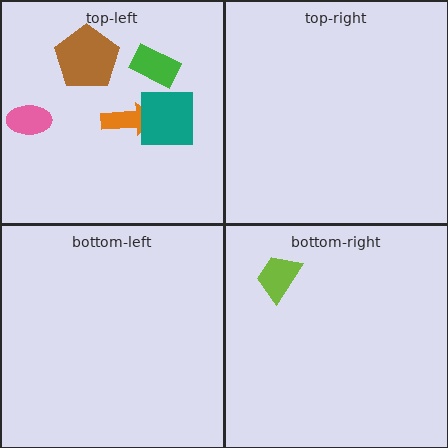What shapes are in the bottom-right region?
The lime trapezoid.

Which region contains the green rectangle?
The top-left region.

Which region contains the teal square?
The top-left region.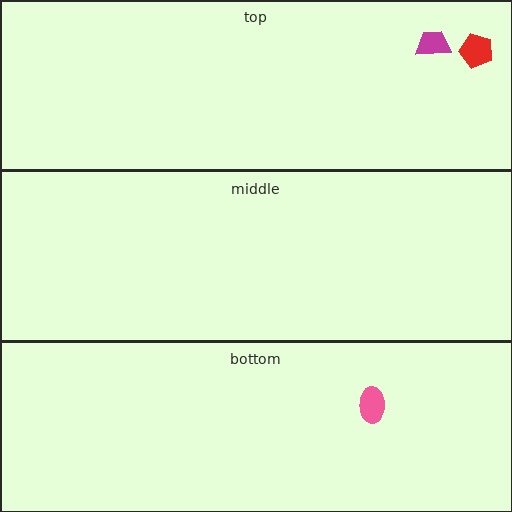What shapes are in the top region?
The red pentagon, the magenta trapezoid.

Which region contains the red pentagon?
The top region.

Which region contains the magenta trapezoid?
The top region.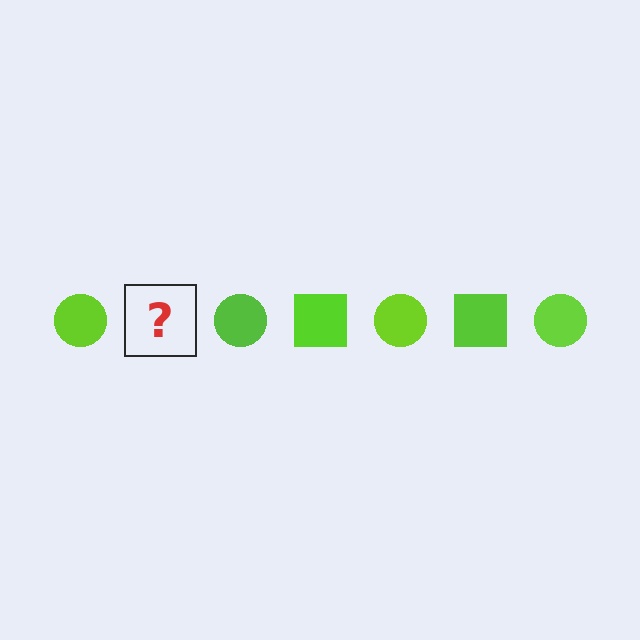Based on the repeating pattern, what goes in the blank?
The blank should be a lime square.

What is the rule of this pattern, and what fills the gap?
The rule is that the pattern cycles through circle, square shapes in lime. The gap should be filled with a lime square.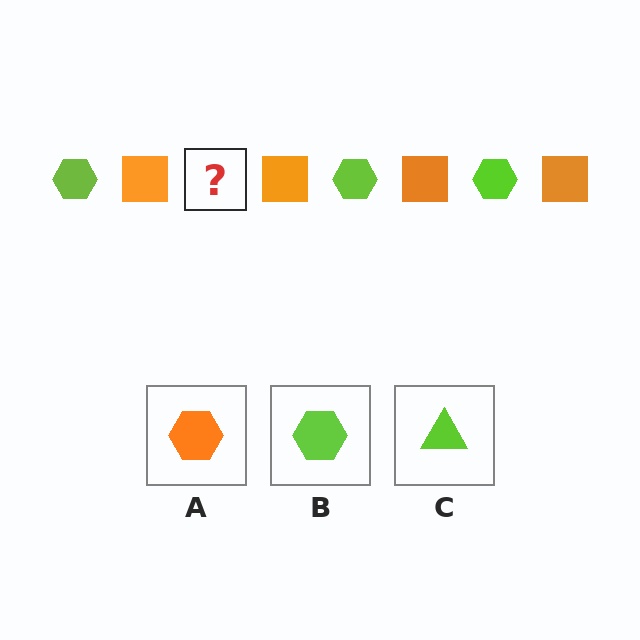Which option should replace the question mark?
Option B.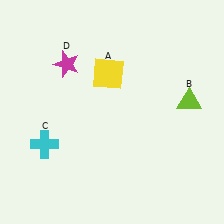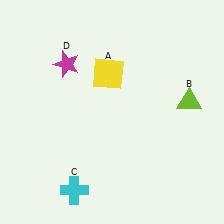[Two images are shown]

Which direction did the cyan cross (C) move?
The cyan cross (C) moved down.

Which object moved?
The cyan cross (C) moved down.